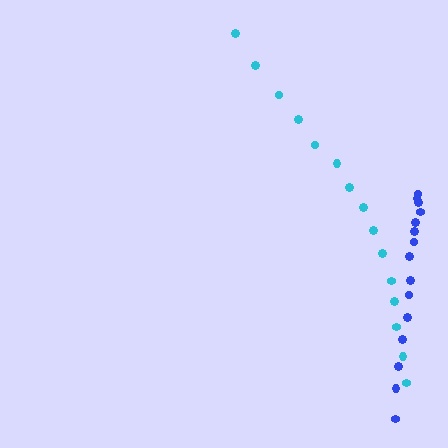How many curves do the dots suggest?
There are 2 distinct paths.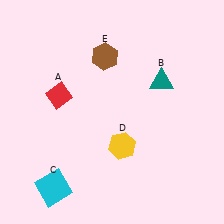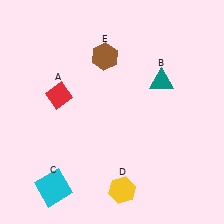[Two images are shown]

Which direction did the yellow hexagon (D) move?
The yellow hexagon (D) moved down.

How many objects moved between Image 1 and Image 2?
1 object moved between the two images.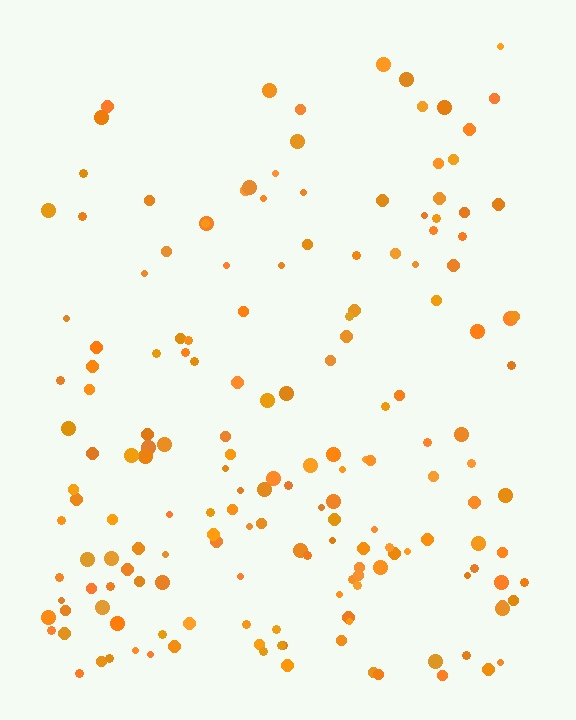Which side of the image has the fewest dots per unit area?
The top.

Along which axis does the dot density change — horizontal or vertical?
Vertical.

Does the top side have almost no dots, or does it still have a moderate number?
Still a moderate number, just noticeably fewer than the bottom.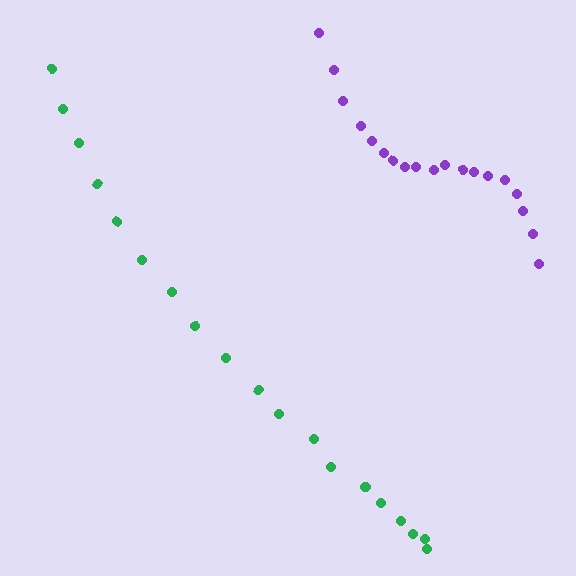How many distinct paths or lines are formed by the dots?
There are 2 distinct paths.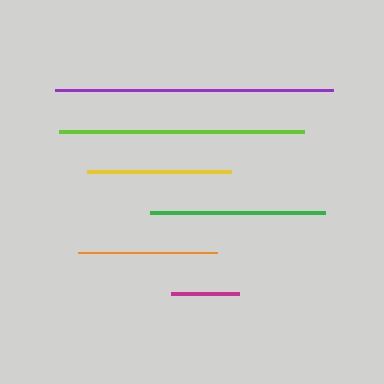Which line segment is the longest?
The purple line is the longest at approximately 279 pixels.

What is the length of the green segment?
The green segment is approximately 175 pixels long.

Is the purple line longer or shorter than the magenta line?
The purple line is longer than the magenta line.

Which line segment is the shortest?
The magenta line is the shortest at approximately 68 pixels.